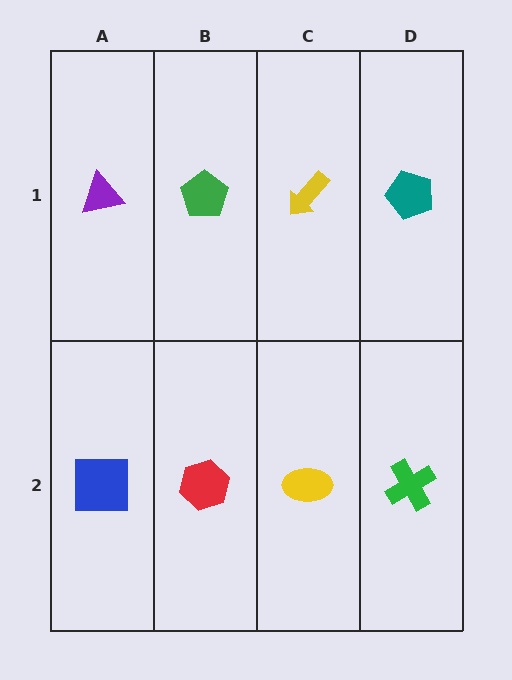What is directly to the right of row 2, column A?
A red hexagon.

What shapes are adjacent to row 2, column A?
A purple triangle (row 1, column A), a red hexagon (row 2, column B).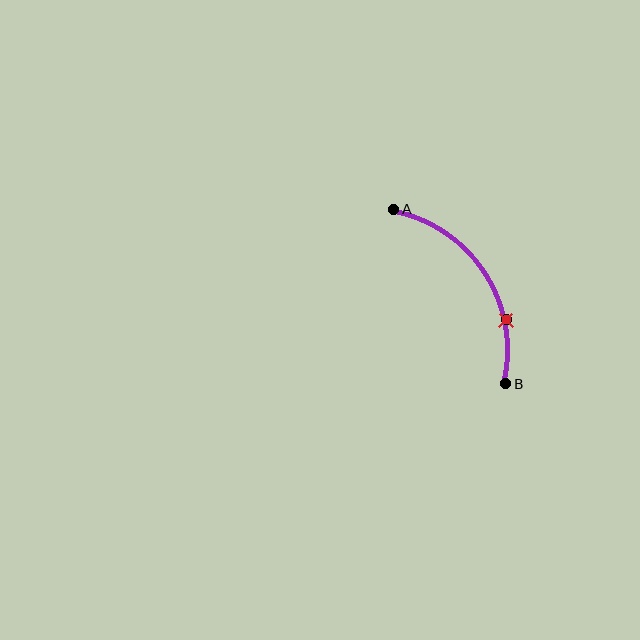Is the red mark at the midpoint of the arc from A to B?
No. The red mark lies on the arc but is closer to endpoint B. The arc midpoint would be at the point on the curve equidistant along the arc from both A and B.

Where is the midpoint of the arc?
The arc midpoint is the point on the curve farthest from the straight line joining A and B. It sits to the right of that line.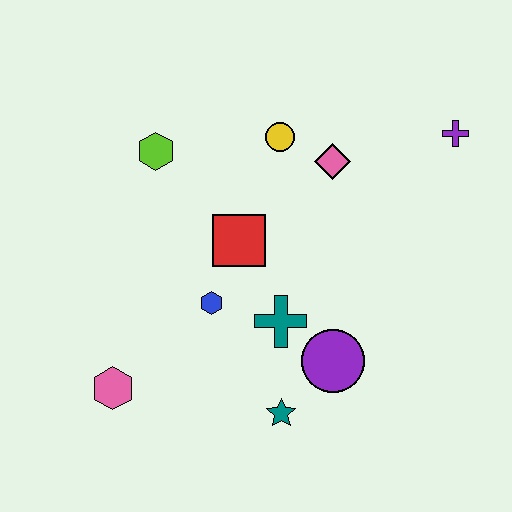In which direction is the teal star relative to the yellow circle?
The teal star is below the yellow circle.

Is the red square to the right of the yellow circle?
No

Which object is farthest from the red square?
The purple cross is farthest from the red square.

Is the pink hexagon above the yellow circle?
No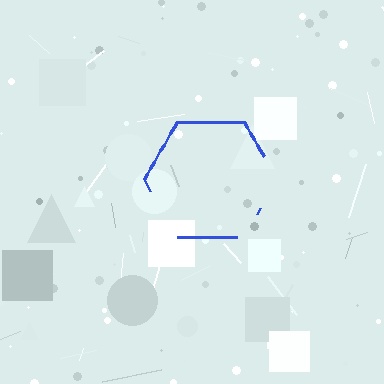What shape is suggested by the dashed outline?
The dashed outline suggests a hexagon.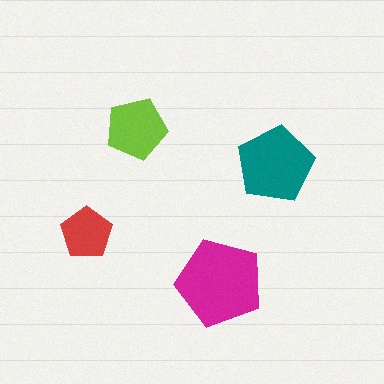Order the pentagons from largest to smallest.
the magenta one, the teal one, the lime one, the red one.